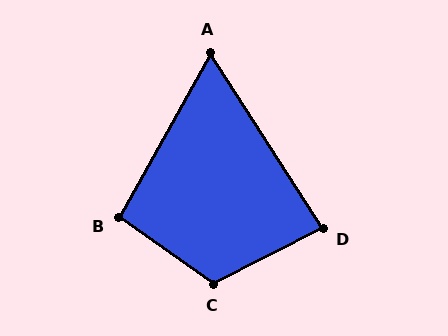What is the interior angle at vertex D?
Approximately 84 degrees (acute).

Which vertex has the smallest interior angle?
A, at approximately 62 degrees.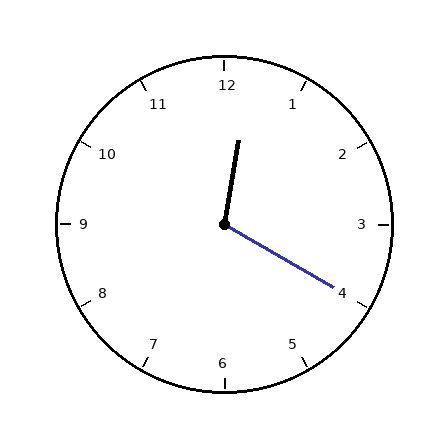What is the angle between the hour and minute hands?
Approximately 110 degrees.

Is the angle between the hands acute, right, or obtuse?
It is obtuse.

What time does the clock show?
12:20.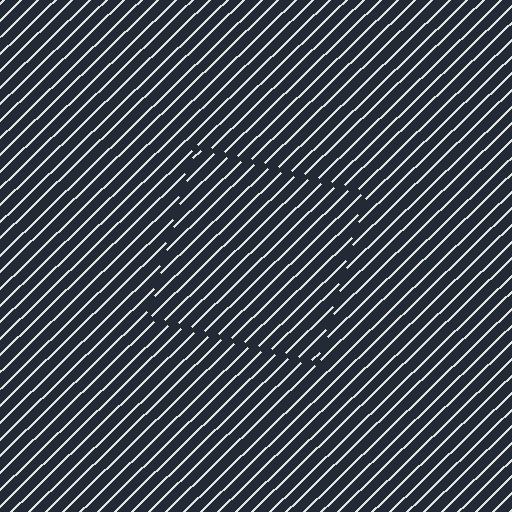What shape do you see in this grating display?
An illusory square. The interior of the shape contains the same grating, shifted by half a period — the contour is defined by the phase discontinuity where line-ends from the inner and outer gratings abut.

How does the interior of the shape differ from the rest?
The interior of the shape contains the same grating, shifted by half a period — the contour is defined by the phase discontinuity where line-ends from the inner and outer gratings abut.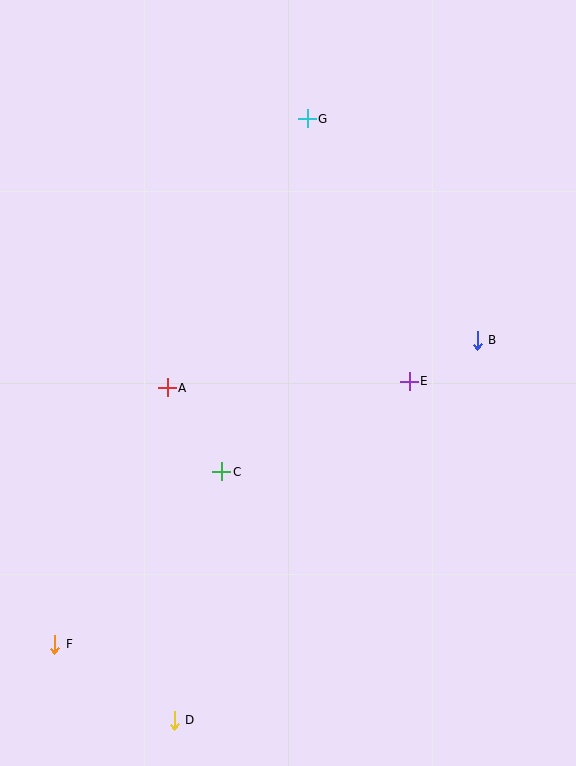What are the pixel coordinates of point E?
Point E is at (409, 381).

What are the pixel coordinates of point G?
Point G is at (307, 119).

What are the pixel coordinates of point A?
Point A is at (167, 388).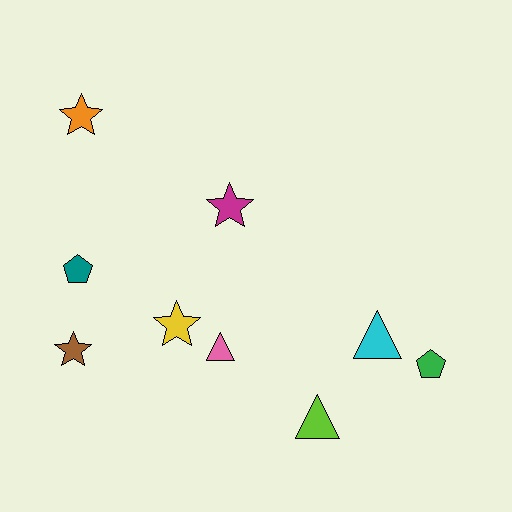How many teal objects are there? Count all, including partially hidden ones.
There is 1 teal object.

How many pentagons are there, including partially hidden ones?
There are 2 pentagons.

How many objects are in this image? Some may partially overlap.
There are 9 objects.